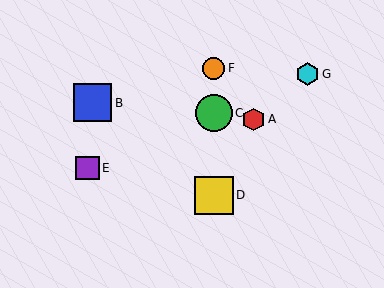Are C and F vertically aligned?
Yes, both are at x≈214.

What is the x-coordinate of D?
Object D is at x≈214.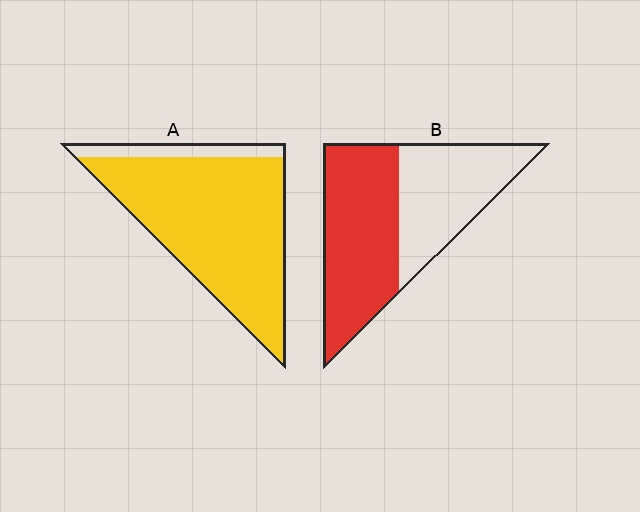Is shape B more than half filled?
Yes.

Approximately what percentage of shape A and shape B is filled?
A is approximately 90% and B is approximately 55%.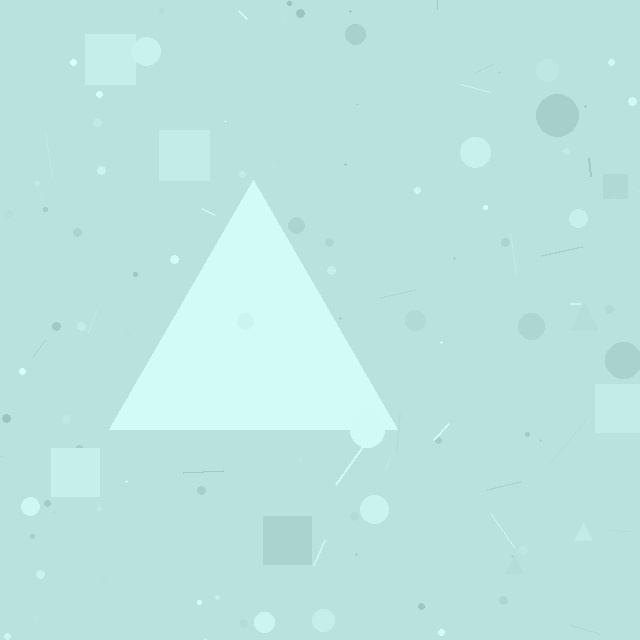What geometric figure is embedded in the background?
A triangle is embedded in the background.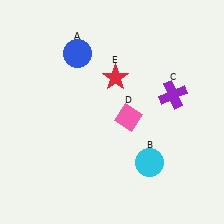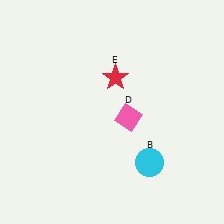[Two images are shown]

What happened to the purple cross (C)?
The purple cross (C) was removed in Image 2. It was in the top-right area of Image 1.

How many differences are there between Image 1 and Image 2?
There are 2 differences between the two images.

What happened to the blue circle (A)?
The blue circle (A) was removed in Image 2. It was in the top-left area of Image 1.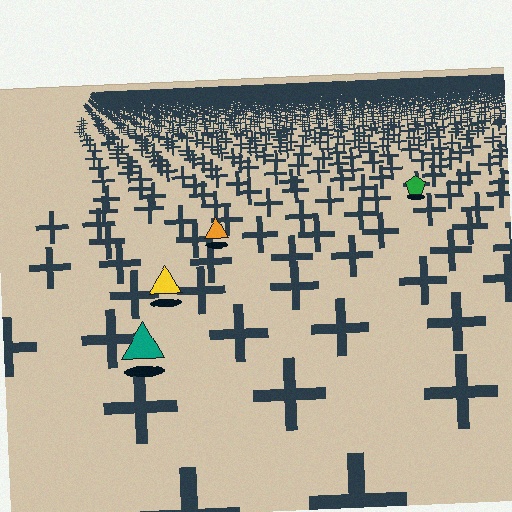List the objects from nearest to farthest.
From nearest to farthest: the teal triangle, the yellow triangle, the orange triangle, the green pentagon.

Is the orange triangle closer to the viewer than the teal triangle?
No. The teal triangle is closer — you can tell from the texture gradient: the ground texture is coarser near it.